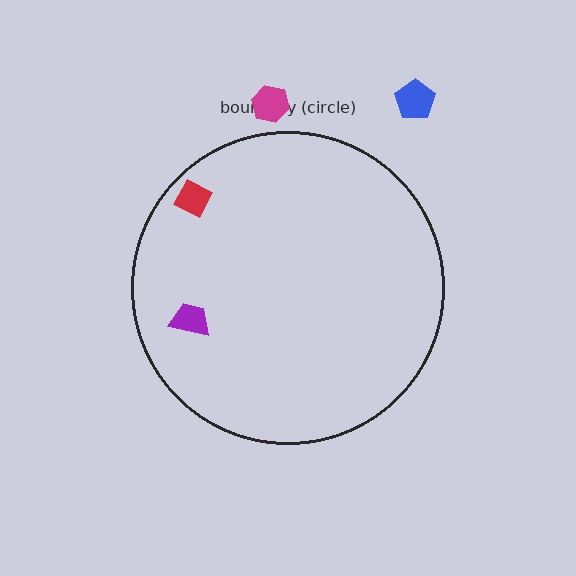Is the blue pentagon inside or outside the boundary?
Outside.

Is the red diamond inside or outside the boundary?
Inside.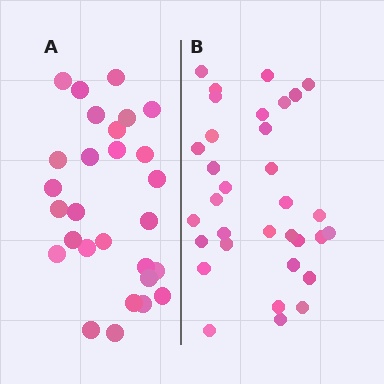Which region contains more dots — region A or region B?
Region B (the right region) has more dots.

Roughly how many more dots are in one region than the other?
Region B has about 5 more dots than region A.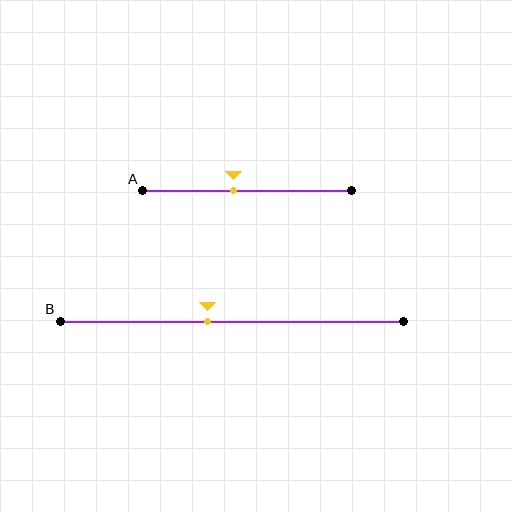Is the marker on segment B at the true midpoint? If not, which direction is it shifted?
No, the marker on segment B is shifted to the left by about 7% of the segment length.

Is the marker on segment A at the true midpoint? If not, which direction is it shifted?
No, the marker on segment A is shifted to the left by about 6% of the segment length.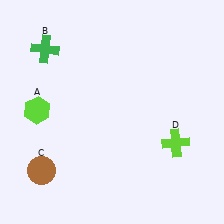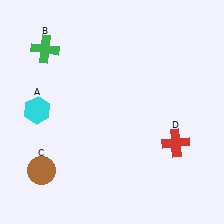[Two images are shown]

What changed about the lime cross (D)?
In Image 1, D is lime. In Image 2, it changed to red.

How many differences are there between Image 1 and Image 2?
There are 2 differences between the two images.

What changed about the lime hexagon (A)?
In Image 1, A is lime. In Image 2, it changed to cyan.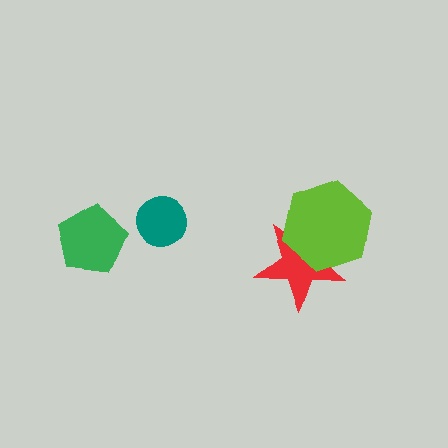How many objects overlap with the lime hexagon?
1 object overlaps with the lime hexagon.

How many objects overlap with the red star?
1 object overlaps with the red star.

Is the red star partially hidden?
Yes, it is partially covered by another shape.